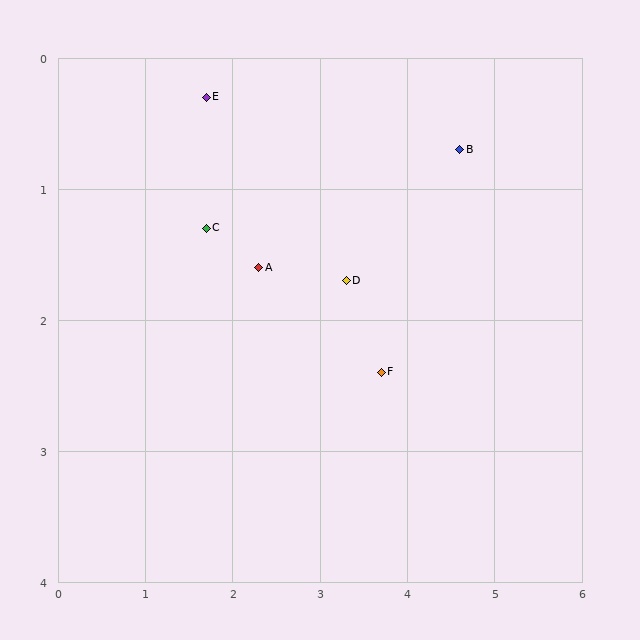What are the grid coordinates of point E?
Point E is at approximately (1.7, 0.3).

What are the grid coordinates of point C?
Point C is at approximately (1.7, 1.3).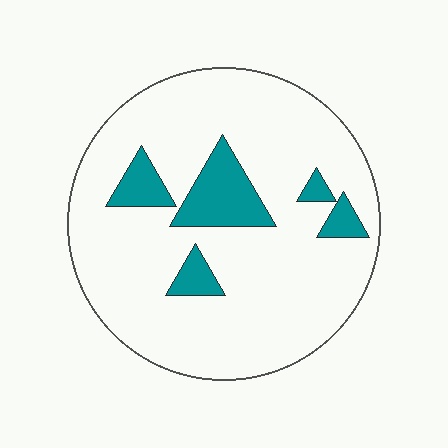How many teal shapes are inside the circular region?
5.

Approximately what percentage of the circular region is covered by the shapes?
Approximately 15%.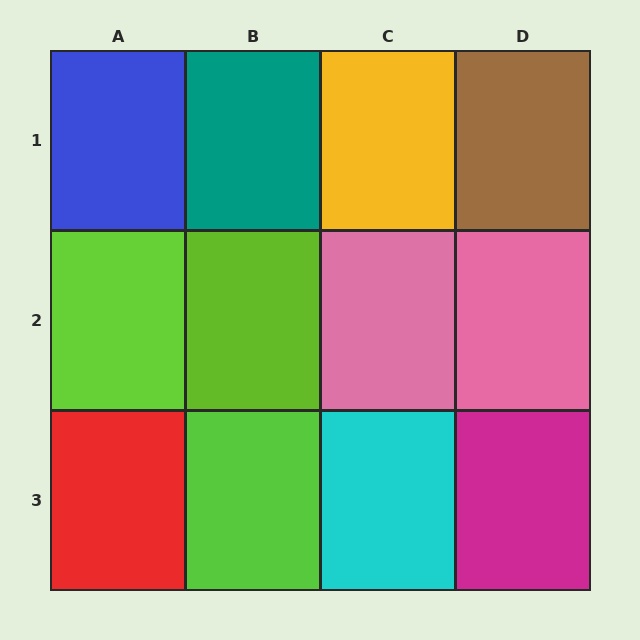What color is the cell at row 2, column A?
Lime.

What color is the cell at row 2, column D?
Pink.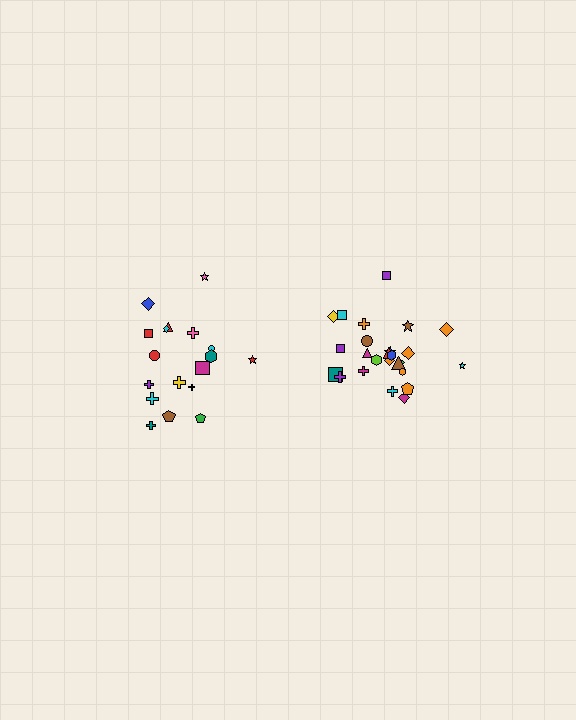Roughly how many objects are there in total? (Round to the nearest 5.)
Roughly 45 objects in total.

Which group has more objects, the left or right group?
The right group.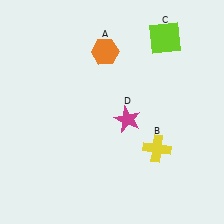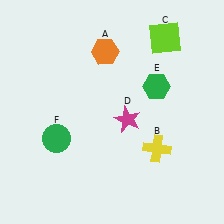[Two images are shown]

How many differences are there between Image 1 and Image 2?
There are 2 differences between the two images.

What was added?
A green hexagon (E), a green circle (F) were added in Image 2.